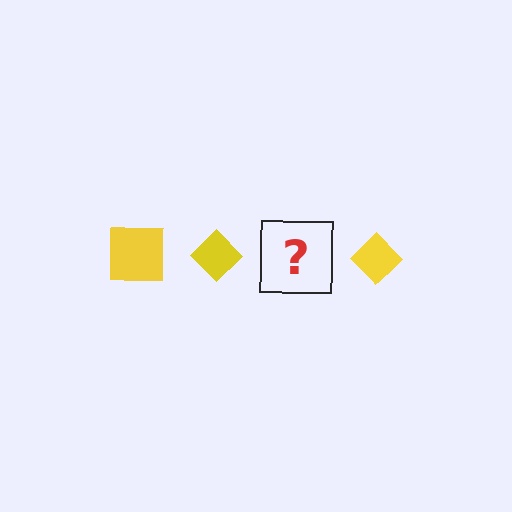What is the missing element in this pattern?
The missing element is a yellow square.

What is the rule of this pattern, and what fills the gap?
The rule is that the pattern cycles through square, diamond shapes in yellow. The gap should be filled with a yellow square.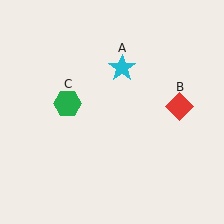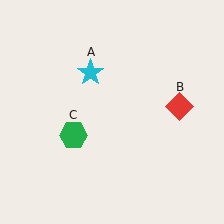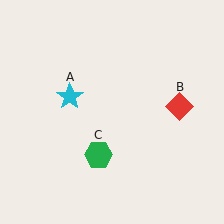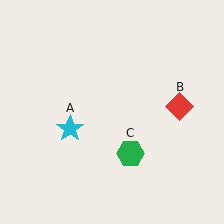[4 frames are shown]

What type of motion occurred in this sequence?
The cyan star (object A), green hexagon (object C) rotated counterclockwise around the center of the scene.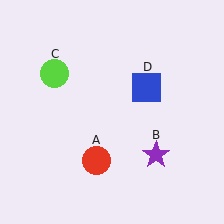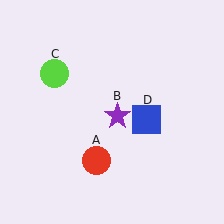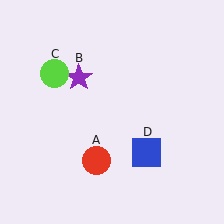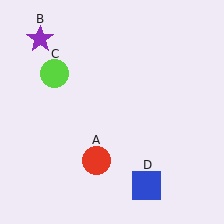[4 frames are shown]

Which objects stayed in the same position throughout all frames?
Red circle (object A) and lime circle (object C) remained stationary.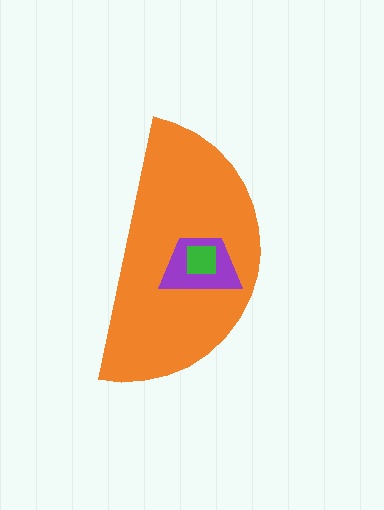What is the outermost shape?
The orange semicircle.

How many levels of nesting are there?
3.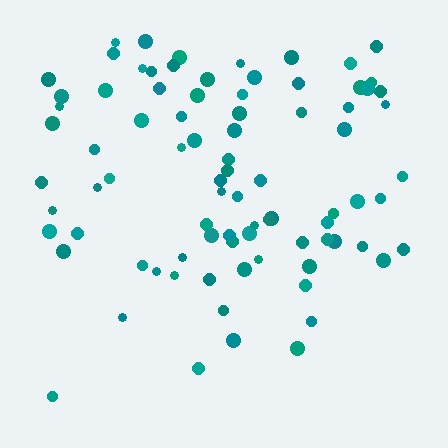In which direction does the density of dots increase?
From bottom to top, with the top side densest.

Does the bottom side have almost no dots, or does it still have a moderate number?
Still a moderate number, just noticeably fewer than the top.